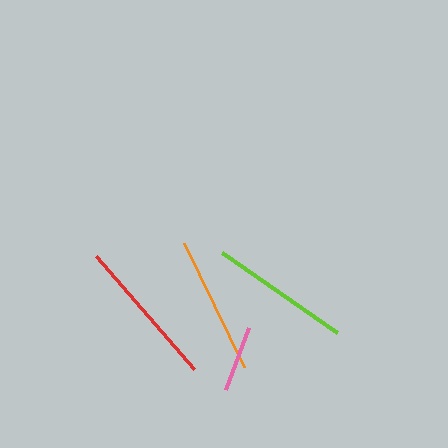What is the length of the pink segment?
The pink segment is approximately 66 pixels long.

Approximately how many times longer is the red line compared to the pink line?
The red line is approximately 2.3 times the length of the pink line.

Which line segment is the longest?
The red line is the longest at approximately 150 pixels.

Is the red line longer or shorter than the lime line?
The red line is longer than the lime line.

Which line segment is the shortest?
The pink line is the shortest at approximately 66 pixels.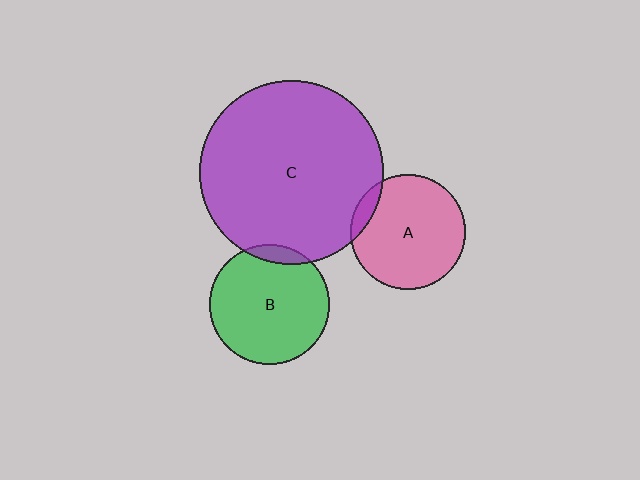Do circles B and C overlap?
Yes.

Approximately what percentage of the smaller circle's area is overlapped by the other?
Approximately 10%.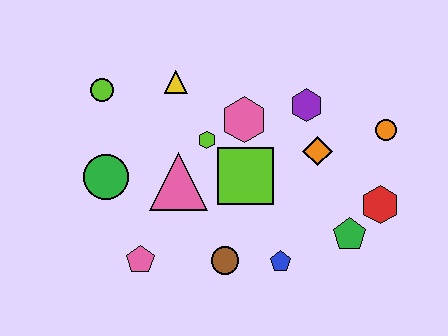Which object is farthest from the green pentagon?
The lime circle is farthest from the green pentagon.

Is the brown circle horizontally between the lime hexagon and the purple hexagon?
Yes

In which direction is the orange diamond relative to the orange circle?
The orange diamond is to the left of the orange circle.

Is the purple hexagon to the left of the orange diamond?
Yes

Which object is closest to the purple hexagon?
The orange diamond is closest to the purple hexagon.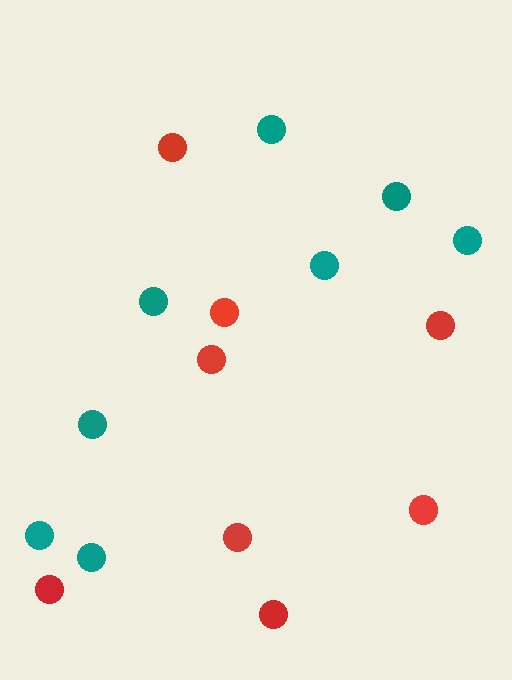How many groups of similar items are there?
There are 2 groups: one group of teal circles (8) and one group of red circles (8).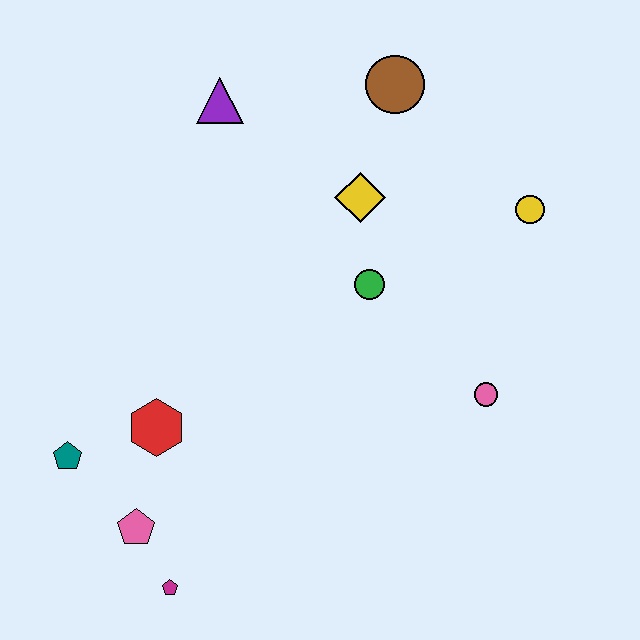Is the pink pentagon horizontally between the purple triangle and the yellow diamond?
No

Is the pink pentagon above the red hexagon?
No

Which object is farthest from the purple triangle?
The magenta pentagon is farthest from the purple triangle.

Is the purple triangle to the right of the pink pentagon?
Yes